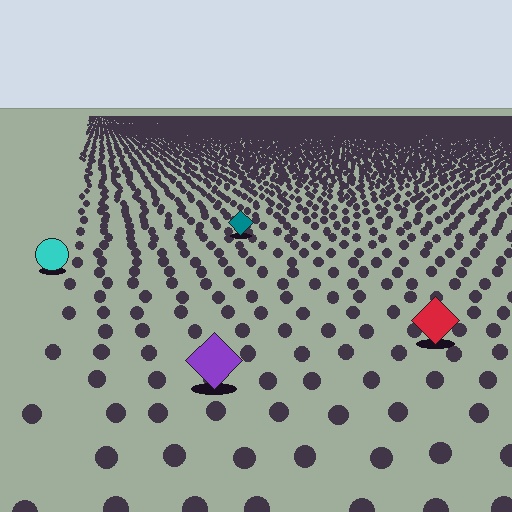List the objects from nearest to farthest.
From nearest to farthest: the purple diamond, the red diamond, the cyan circle, the teal diamond.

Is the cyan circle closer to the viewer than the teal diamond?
Yes. The cyan circle is closer — you can tell from the texture gradient: the ground texture is coarser near it.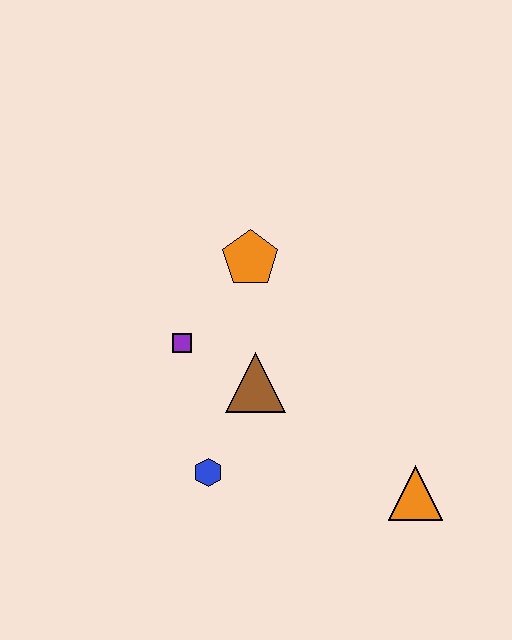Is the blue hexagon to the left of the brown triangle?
Yes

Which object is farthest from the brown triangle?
The orange triangle is farthest from the brown triangle.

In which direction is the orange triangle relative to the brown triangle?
The orange triangle is to the right of the brown triangle.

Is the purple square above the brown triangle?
Yes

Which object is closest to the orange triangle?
The brown triangle is closest to the orange triangle.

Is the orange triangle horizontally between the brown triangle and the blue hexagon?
No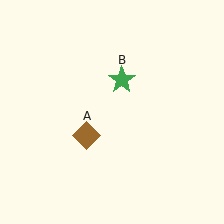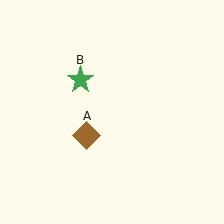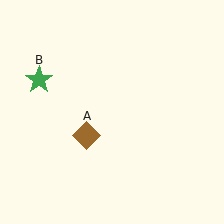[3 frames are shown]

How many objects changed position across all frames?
1 object changed position: green star (object B).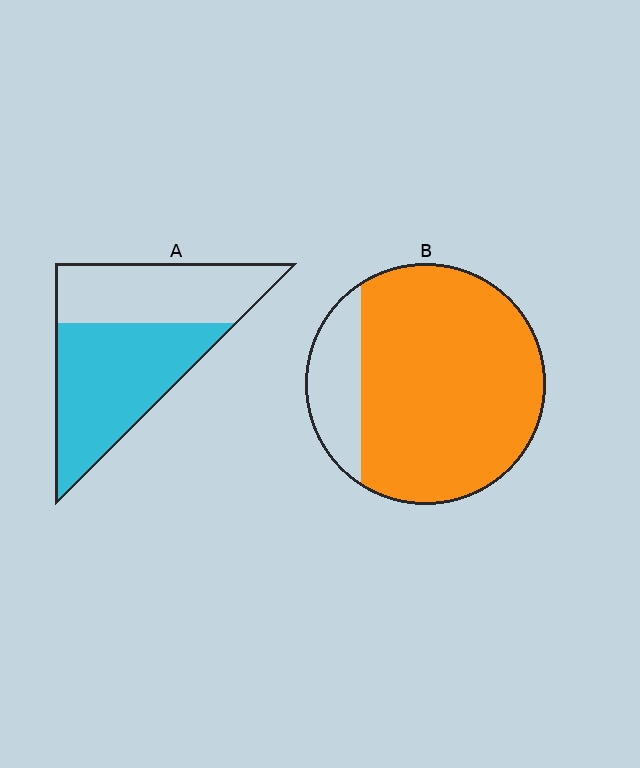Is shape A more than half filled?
Yes.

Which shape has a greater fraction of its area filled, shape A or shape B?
Shape B.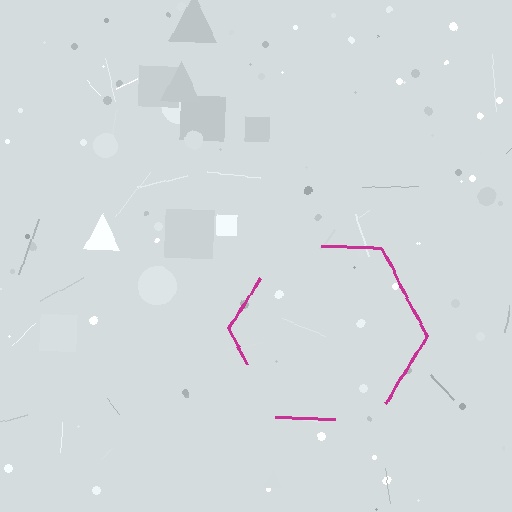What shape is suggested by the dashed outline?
The dashed outline suggests a hexagon.